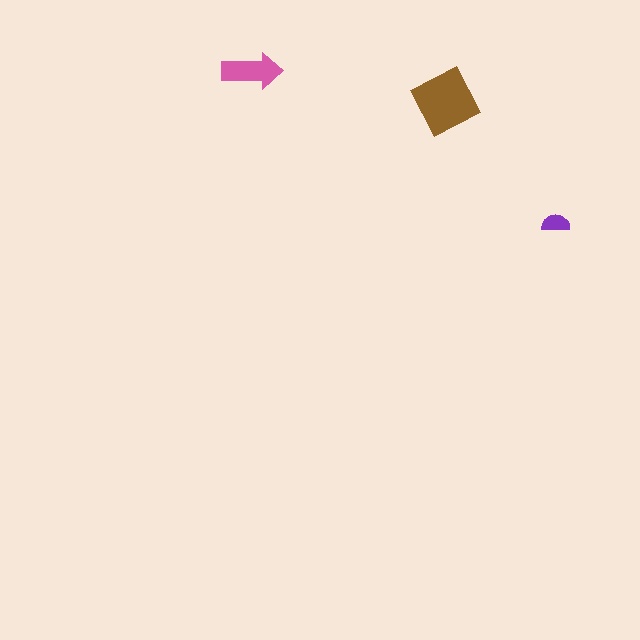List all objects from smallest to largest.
The purple semicircle, the pink arrow, the brown diamond.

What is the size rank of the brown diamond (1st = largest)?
1st.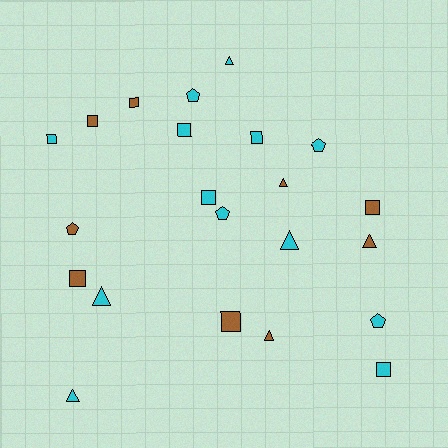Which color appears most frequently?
Cyan, with 13 objects.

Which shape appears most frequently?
Square, with 10 objects.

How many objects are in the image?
There are 22 objects.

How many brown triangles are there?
There are 3 brown triangles.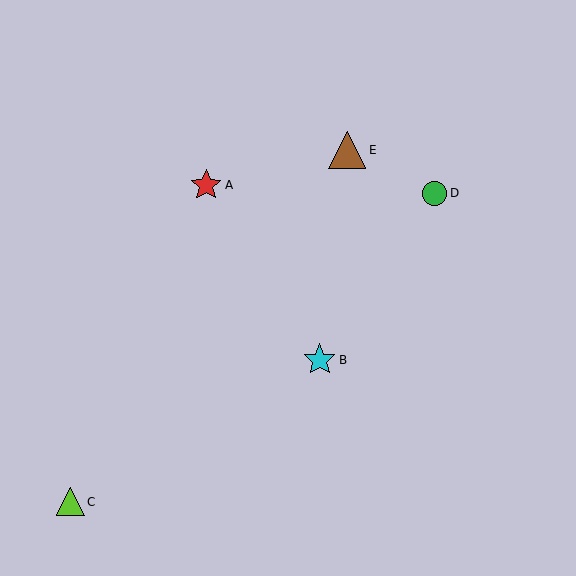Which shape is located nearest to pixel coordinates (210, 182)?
The red star (labeled A) at (206, 185) is nearest to that location.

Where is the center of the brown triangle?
The center of the brown triangle is at (347, 150).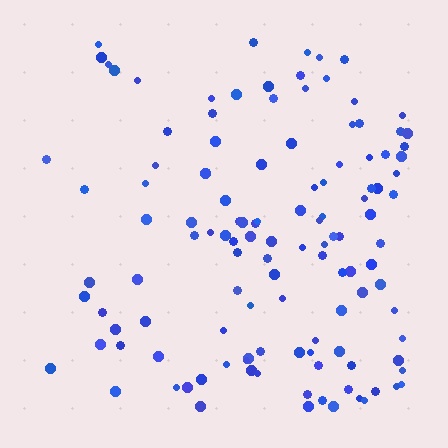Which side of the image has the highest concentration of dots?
The right.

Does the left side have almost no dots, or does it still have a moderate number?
Still a moderate number, just noticeably fewer than the right.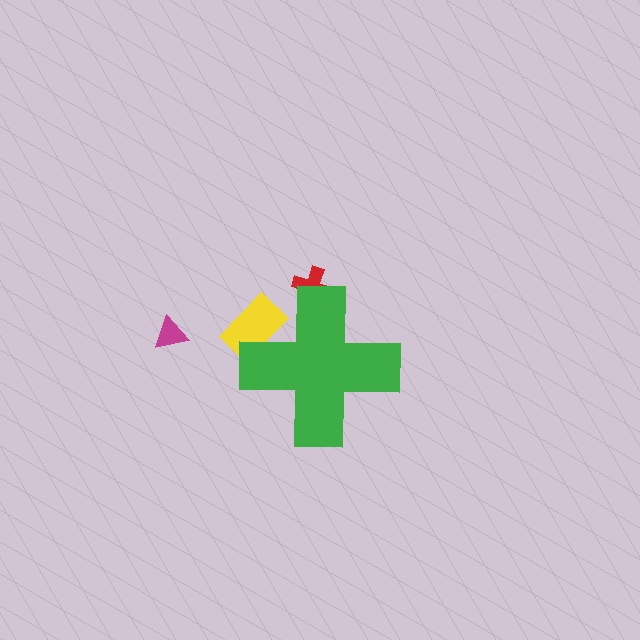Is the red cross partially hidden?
Yes, the red cross is partially hidden behind the green cross.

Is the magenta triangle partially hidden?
No, the magenta triangle is fully visible.